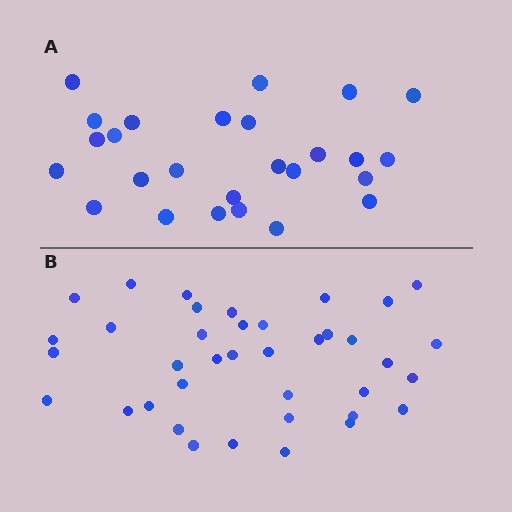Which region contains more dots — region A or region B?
Region B (the bottom region) has more dots.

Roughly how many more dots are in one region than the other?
Region B has roughly 12 or so more dots than region A.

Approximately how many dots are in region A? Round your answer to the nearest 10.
About 30 dots. (The exact count is 26, which rounds to 30.)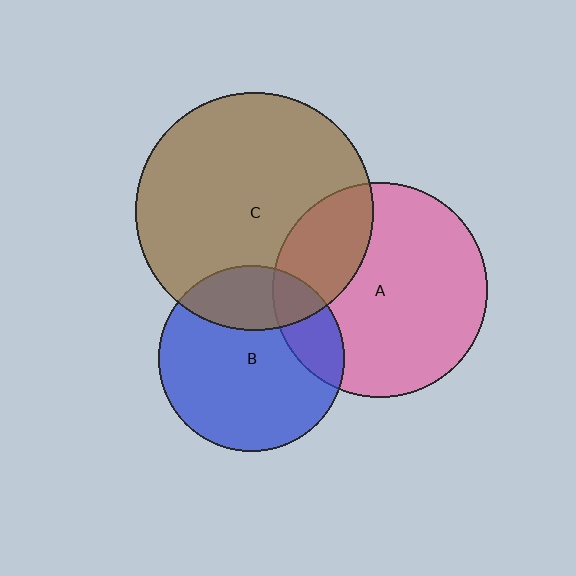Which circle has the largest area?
Circle C (brown).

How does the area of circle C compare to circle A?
Approximately 1.2 times.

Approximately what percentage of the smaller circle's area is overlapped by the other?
Approximately 25%.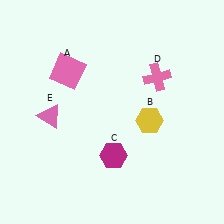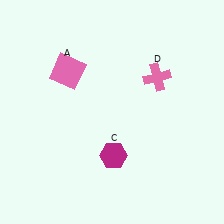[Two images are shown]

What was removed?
The pink triangle (E), the yellow hexagon (B) were removed in Image 2.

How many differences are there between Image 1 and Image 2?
There are 2 differences between the two images.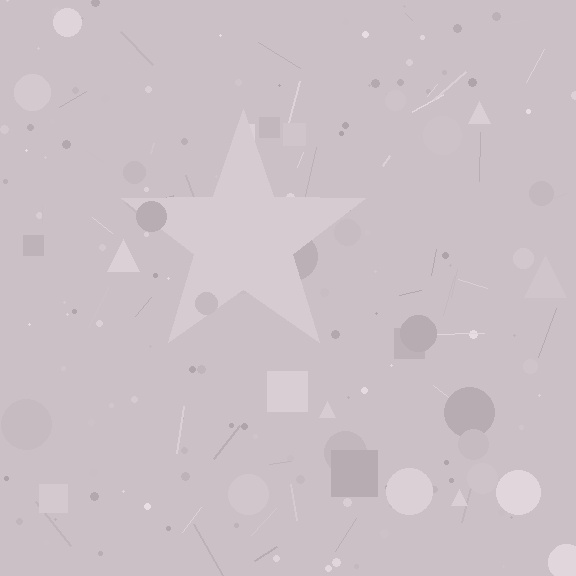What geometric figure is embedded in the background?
A star is embedded in the background.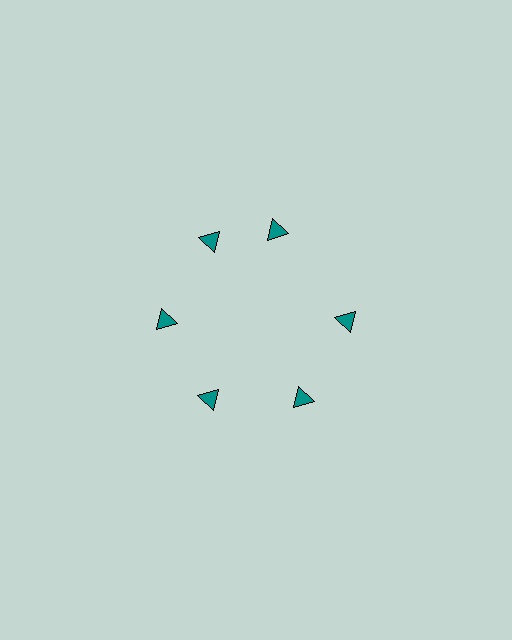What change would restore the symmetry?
The symmetry would be restored by rotating it back into even spacing with its neighbors so that all 6 triangles sit at equal angles and equal distance from the center.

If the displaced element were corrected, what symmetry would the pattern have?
It would have 6-fold rotational symmetry — the pattern would map onto itself every 60 degrees.